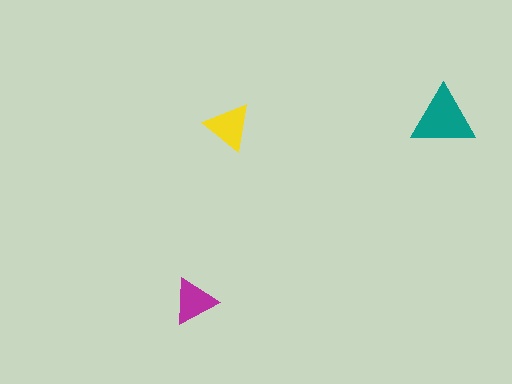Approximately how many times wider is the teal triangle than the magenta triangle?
About 1.5 times wider.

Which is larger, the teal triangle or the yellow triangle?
The teal one.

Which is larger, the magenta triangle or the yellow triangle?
The yellow one.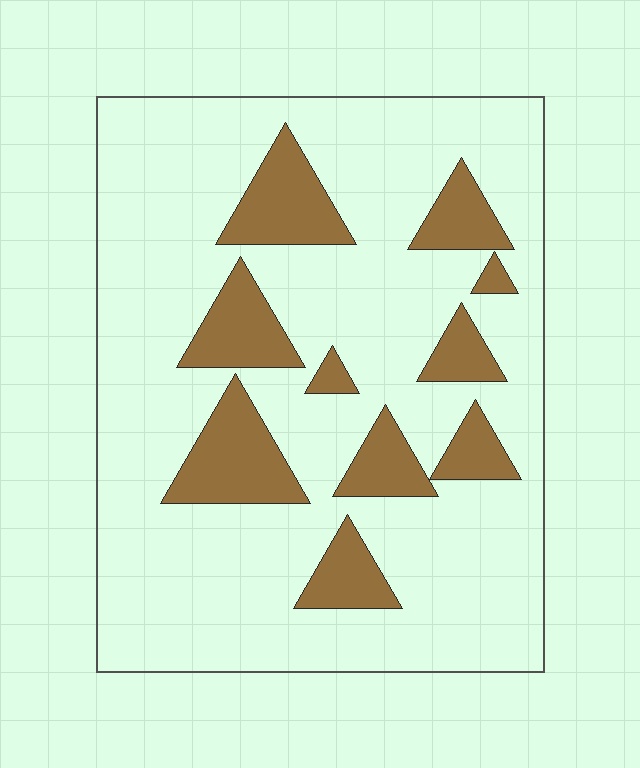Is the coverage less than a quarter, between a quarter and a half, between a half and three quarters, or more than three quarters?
Less than a quarter.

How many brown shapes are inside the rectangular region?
10.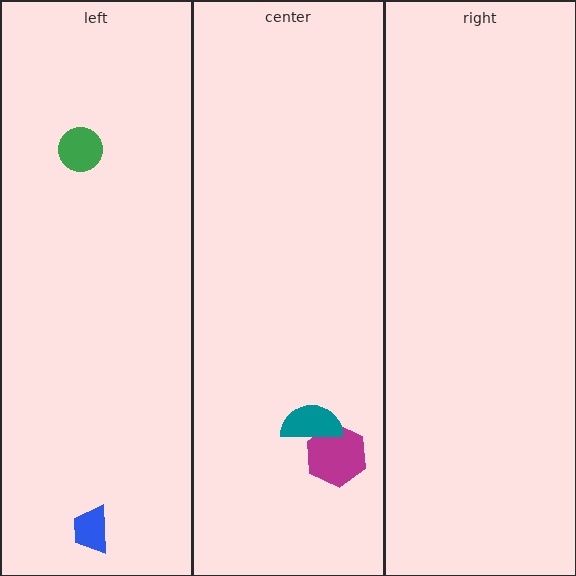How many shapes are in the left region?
2.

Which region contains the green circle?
The left region.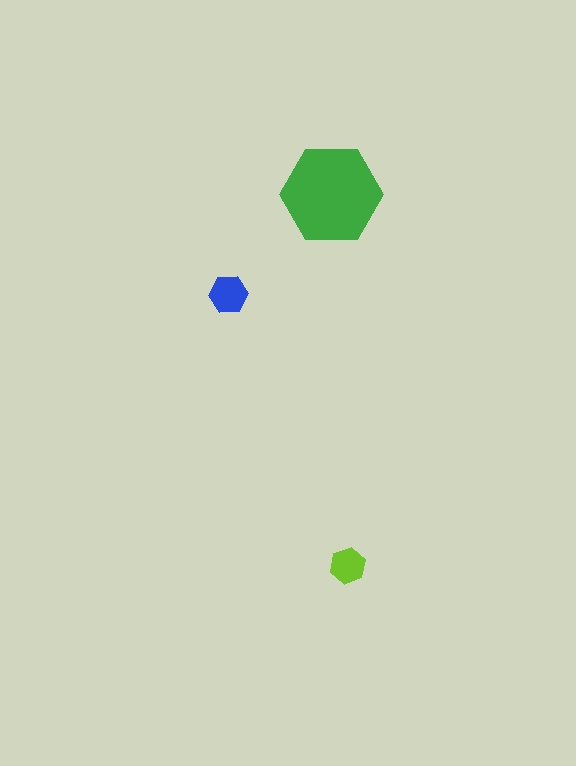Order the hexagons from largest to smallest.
the green one, the blue one, the lime one.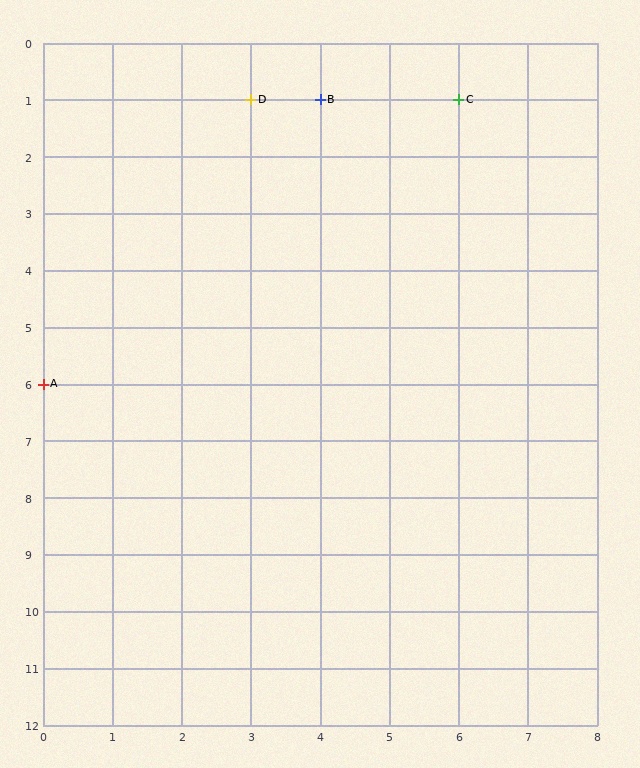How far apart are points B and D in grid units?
Points B and D are 1 column apart.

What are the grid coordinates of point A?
Point A is at grid coordinates (0, 6).